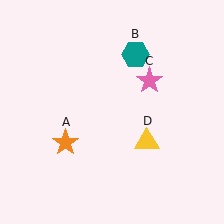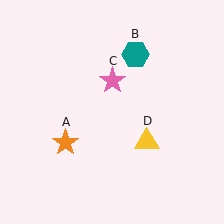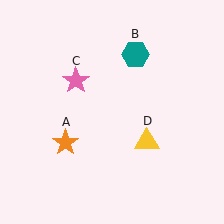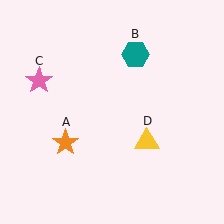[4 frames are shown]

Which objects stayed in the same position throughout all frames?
Orange star (object A) and teal hexagon (object B) and yellow triangle (object D) remained stationary.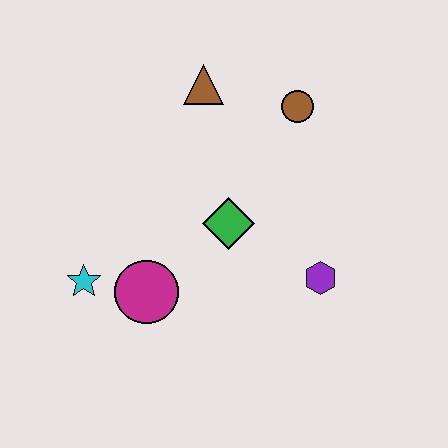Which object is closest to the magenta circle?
The cyan star is closest to the magenta circle.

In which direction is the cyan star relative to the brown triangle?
The cyan star is below the brown triangle.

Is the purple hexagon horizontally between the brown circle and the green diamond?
No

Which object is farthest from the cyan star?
The brown circle is farthest from the cyan star.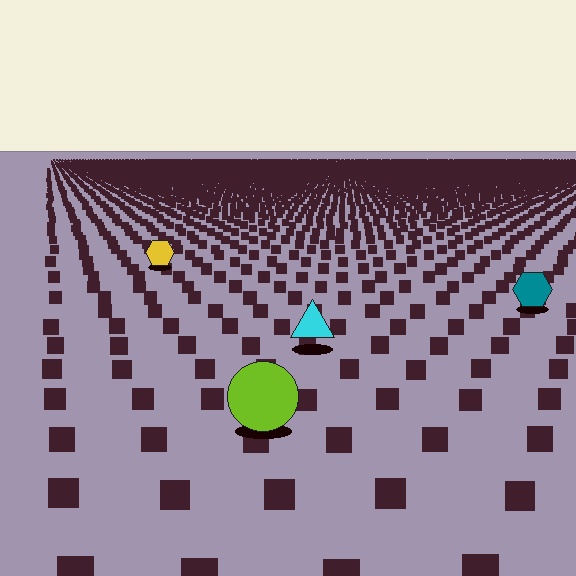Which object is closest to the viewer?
The lime circle is closest. The texture marks near it are larger and more spread out.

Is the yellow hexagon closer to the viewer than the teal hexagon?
No. The teal hexagon is closer — you can tell from the texture gradient: the ground texture is coarser near it.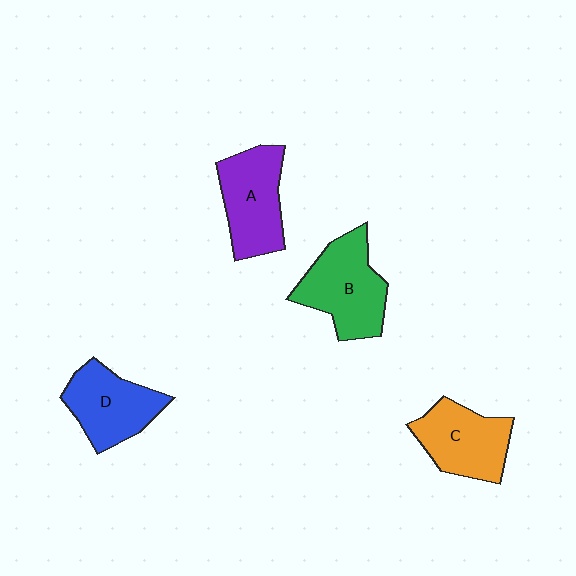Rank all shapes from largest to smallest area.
From largest to smallest: B (green), A (purple), C (orange), D (blue).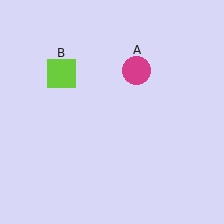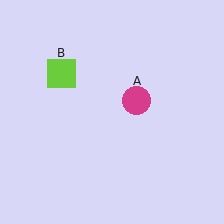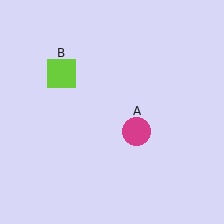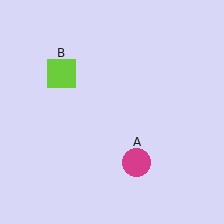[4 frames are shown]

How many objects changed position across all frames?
1 object changed position: magenta circle (object A).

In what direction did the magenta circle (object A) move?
The magenta circle (object A) moved down.